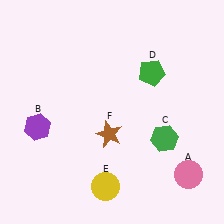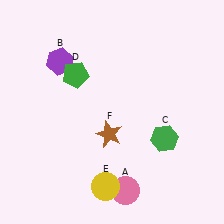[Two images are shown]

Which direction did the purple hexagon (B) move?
The purple hexagon (B) moved up.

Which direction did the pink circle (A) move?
The pink circle (A) moved left.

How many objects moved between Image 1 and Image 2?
3 objects moved between the two images.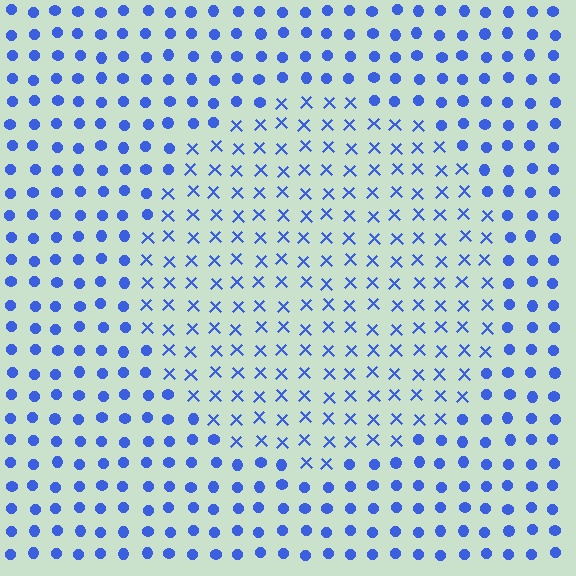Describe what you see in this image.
The image is filled with small blue elements arranged in a uniform grid. A circle-shaped region contains X marks, while the surrounding area contains circles. The boundary is defined purely by the change in element shape.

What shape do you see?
I see a circle.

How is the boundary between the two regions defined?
The boundary is defined by a change in element shape: X marks inside vs. circles outside. All elements share the same color and spacing.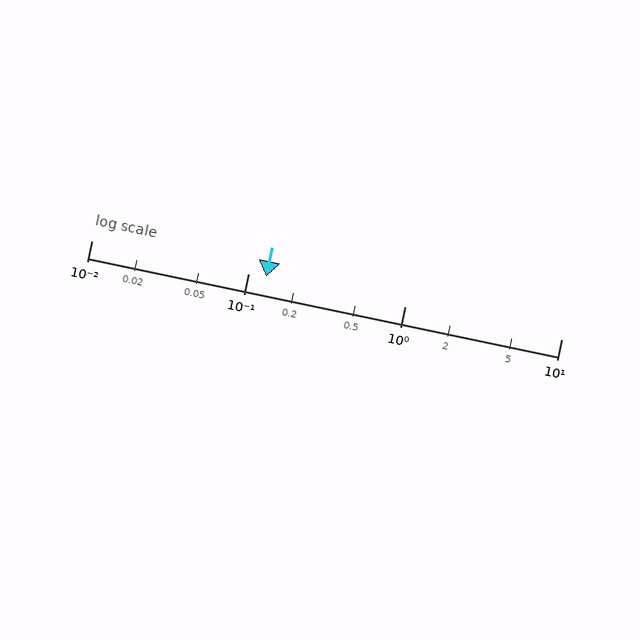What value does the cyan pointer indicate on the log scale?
The pointer indicates approximately 0.13.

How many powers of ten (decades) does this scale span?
The scale spans 3 decades, from 0.01 to 10.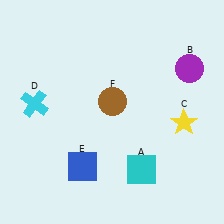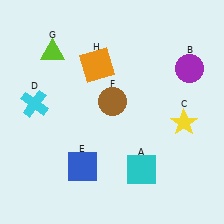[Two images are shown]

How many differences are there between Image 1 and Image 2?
There are 2 differences between the two images.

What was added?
A lime triangle (G), an orange square (H) were added in Image 2.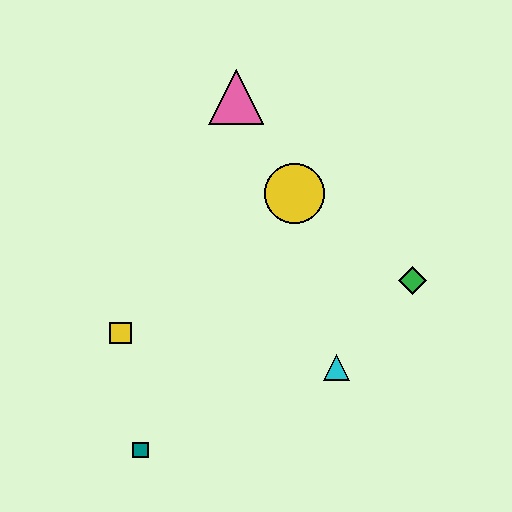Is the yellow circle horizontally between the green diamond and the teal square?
Yes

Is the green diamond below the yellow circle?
Yes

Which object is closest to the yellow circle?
The pink triangle is closest to the yellow circle.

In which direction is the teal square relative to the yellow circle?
The teal square is below the yellow circle.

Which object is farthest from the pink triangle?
The teal square is farthest from the pink triangle.